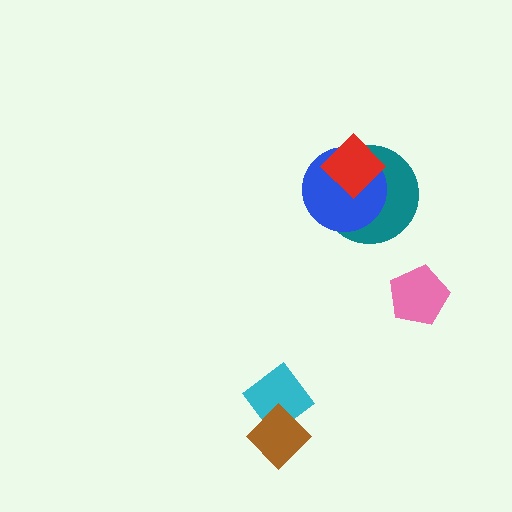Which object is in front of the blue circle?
The red diamond is in front of the blue circle.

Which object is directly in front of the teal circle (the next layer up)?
The blue circle is directly in front of the teal circle.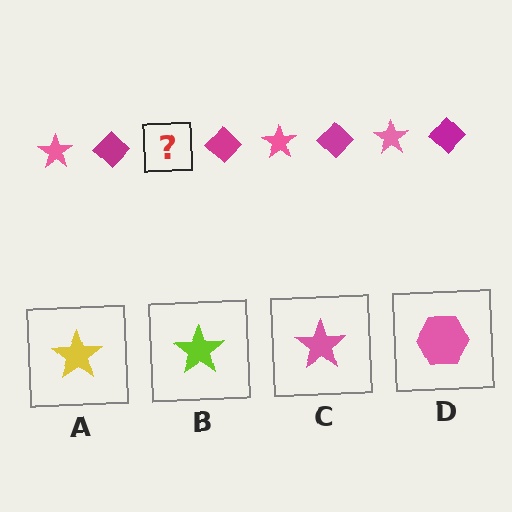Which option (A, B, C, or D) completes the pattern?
C.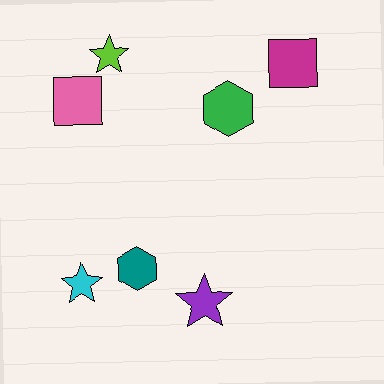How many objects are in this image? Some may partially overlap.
There are 7 objects.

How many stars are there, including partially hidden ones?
There are 3 stars.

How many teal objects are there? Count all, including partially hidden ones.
There is 1 teal object.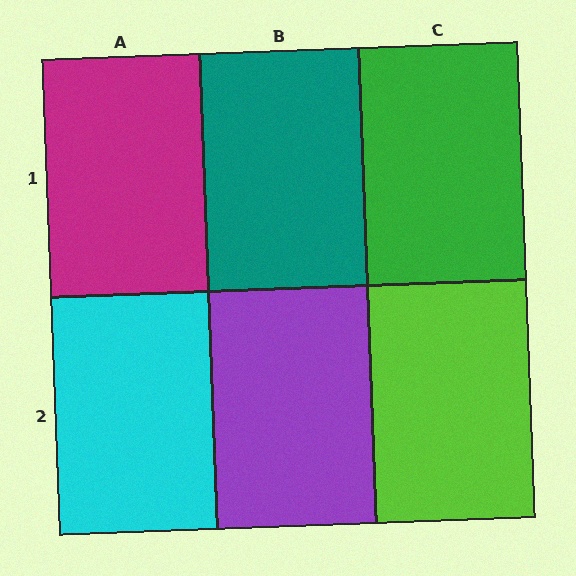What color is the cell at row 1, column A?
Magenta.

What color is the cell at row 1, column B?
Teal.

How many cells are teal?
1 cell is teal.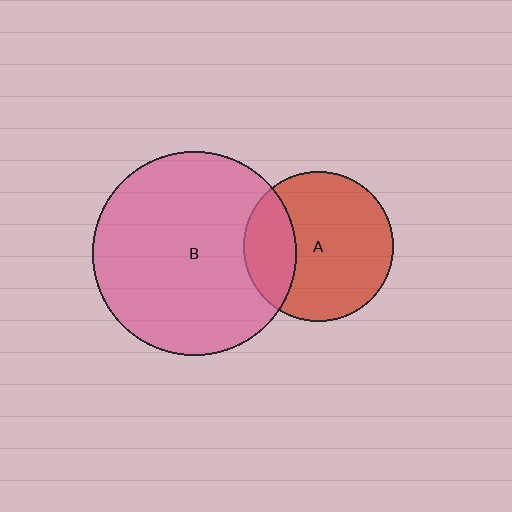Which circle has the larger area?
Circle B (pink).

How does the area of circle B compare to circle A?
Approximately 1.9 times.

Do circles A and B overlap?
Yes.